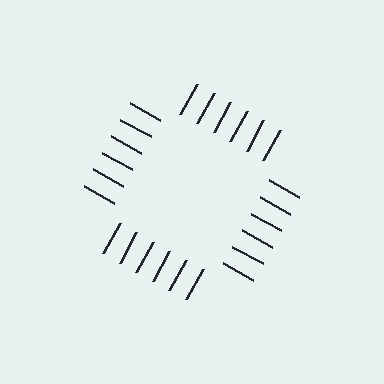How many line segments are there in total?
24 — 6 along each of the 4 edges.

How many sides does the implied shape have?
4 sides — the line-ends trace a square.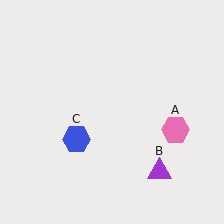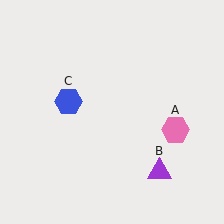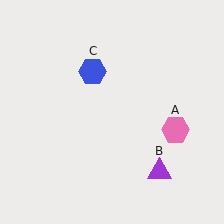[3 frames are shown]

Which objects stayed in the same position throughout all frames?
Pink hexagon (object A) and purple triangle (object B) remained stationary.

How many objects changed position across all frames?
1 object changed position: blue hexagon (object C).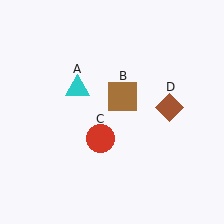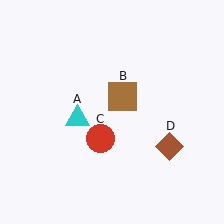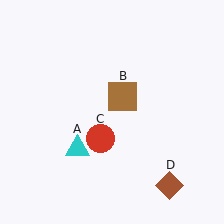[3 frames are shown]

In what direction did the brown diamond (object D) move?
The brown diamond (object D) moved down.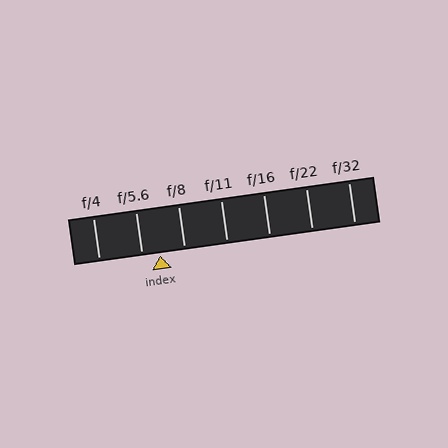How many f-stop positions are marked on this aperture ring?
There are 7 f-stop positions marked.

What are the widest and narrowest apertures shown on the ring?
The widest aperture shown is f/4 and the narrowest is f/32.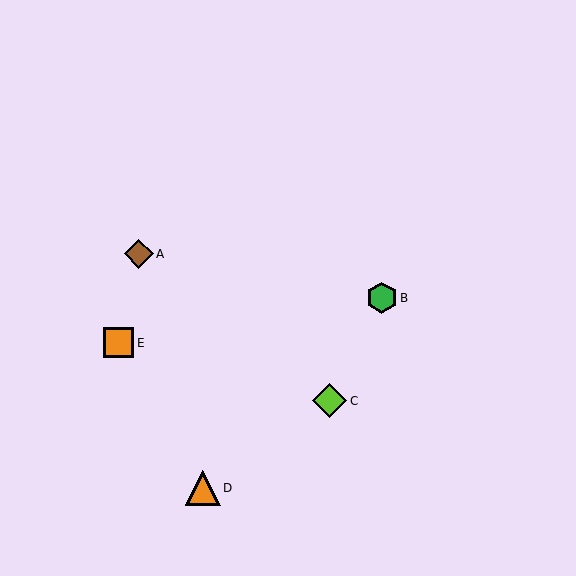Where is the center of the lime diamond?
The center of the lime diamond is at (330, 401).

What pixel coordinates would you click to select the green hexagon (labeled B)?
Click at (382, 298) to select the green hexagon B.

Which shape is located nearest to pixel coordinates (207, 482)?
The orange triangle (labeled D) at (203, 488) is nearest to that location.